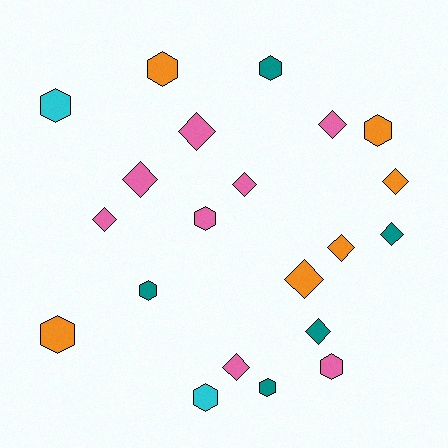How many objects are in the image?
There are 21 objects.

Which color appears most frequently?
Pink, with 8 objects.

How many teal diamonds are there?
There are 2 teal diamonds.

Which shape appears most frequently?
Diamond, with 11 objects.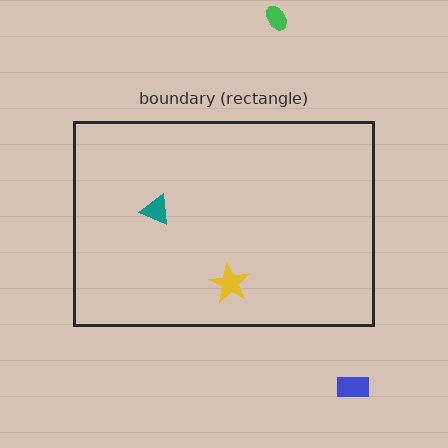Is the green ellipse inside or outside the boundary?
Outside.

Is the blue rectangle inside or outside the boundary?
Outside.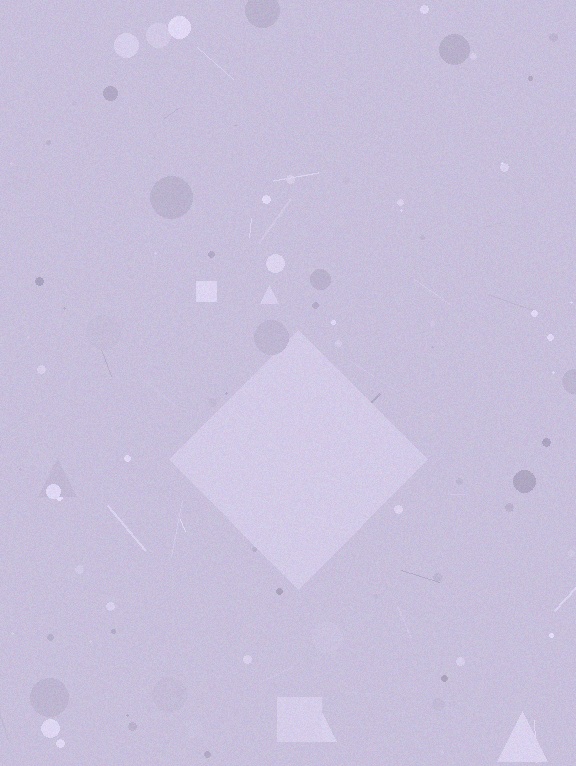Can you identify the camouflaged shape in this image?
The camouflaged shape is a diamond.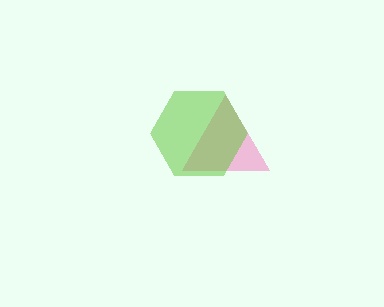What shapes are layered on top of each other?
The layered shapes are: a pink triangle, a lime hexagon.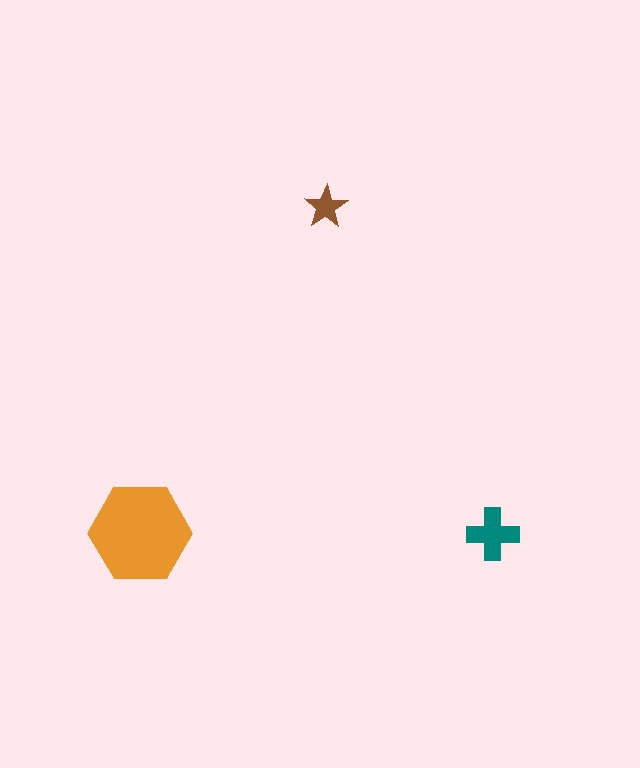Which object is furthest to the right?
The teal cross is rightmost.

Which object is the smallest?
The brown star.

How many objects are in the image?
There are 3 objects in the image.